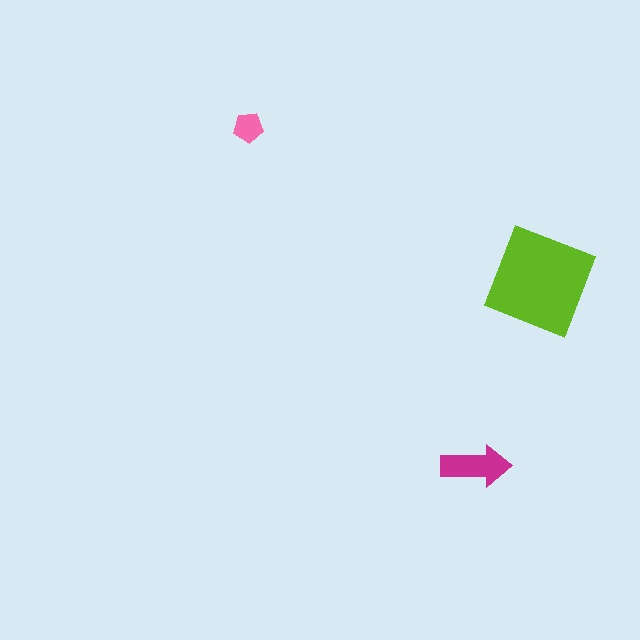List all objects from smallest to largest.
The pink pentagon, the magenta arrow, the lime diamond.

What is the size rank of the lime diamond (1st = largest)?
1st.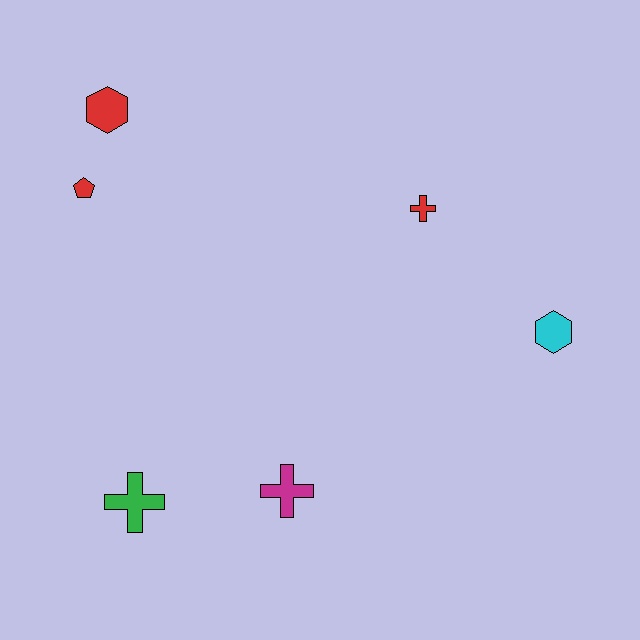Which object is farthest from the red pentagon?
The cyan hexagon is farthest from the red pentagon.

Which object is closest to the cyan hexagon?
The red cross is closest to the cyan hexagon.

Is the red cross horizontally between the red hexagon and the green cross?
No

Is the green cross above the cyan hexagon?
No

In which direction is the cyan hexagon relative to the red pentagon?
The cyan hexagon is to the right of the red pentagon.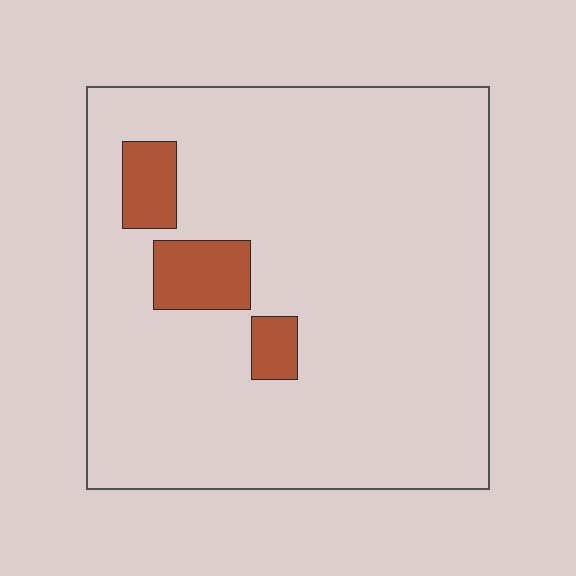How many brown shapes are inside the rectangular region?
3.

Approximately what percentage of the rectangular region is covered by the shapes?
Approximately 10%.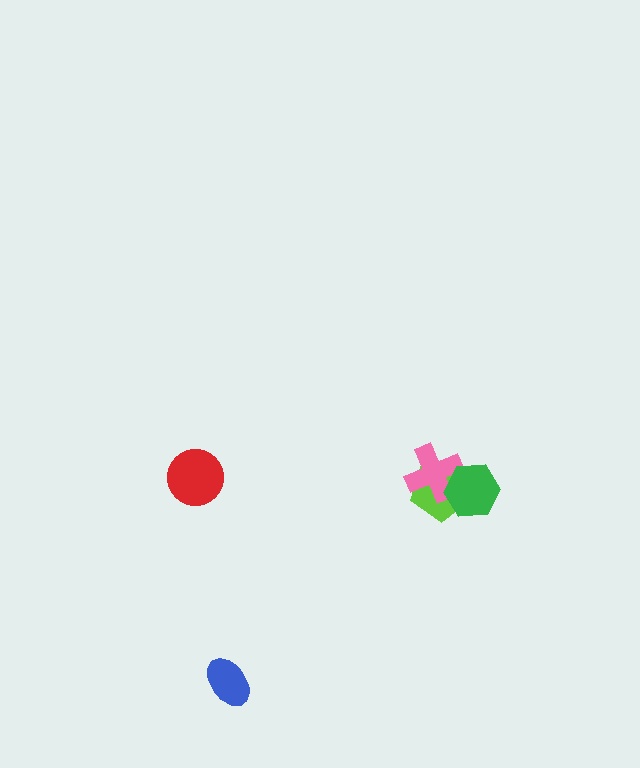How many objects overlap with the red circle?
0 objects overlap with the red circle.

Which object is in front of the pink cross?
The green hexagon is in front of the pink cross.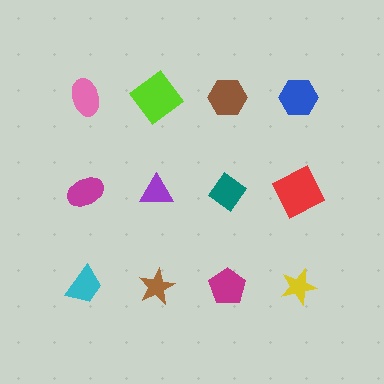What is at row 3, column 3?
A magenta pentagon.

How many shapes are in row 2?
4 shapes.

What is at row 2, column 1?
A magenta ellipse.